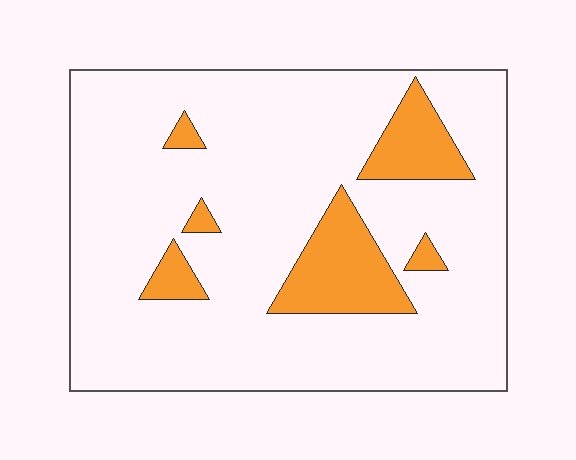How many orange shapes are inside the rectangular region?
6.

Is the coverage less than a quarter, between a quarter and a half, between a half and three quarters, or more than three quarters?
Less than a quarter.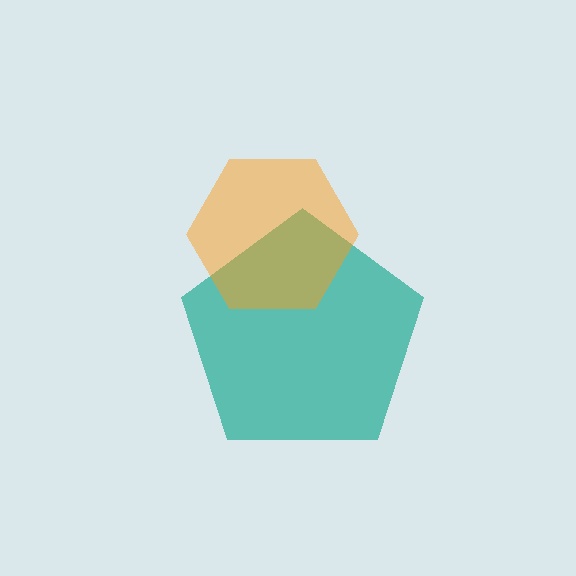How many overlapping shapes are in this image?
There are 2 overlapping shapes in the image.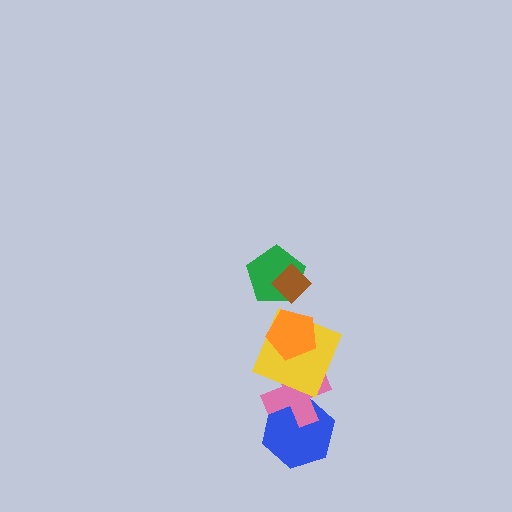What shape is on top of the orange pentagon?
The green pentagon is on top of the orange pentagon.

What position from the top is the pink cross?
The pink cross is 5th from the top.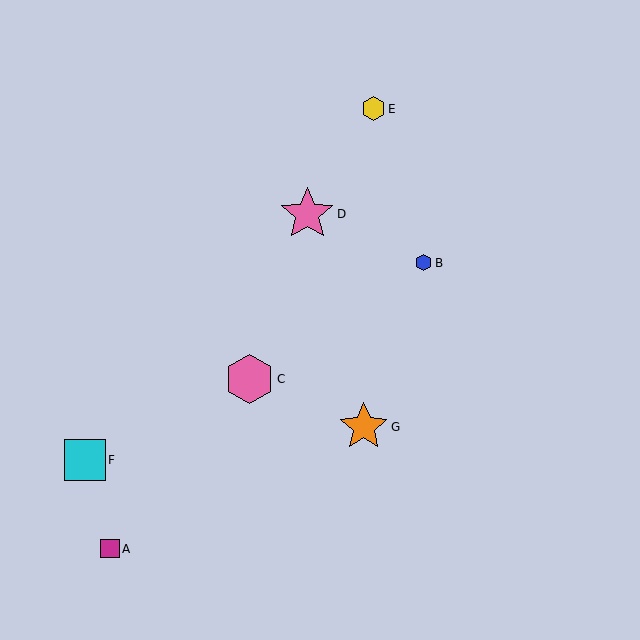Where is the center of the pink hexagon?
The center of the pink hexagon is at (250, 379).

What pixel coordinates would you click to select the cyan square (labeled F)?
Click at (85, 460) to select the cyan square F.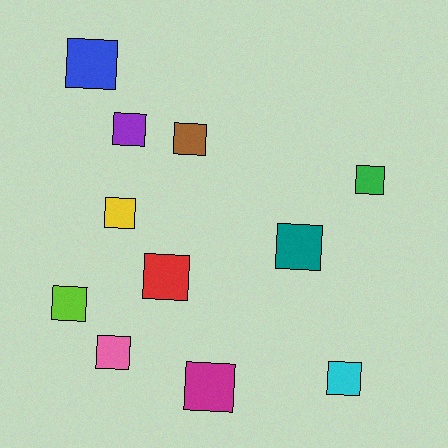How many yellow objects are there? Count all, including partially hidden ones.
There is 1 yellow object.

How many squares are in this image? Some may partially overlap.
There are 11 squares.